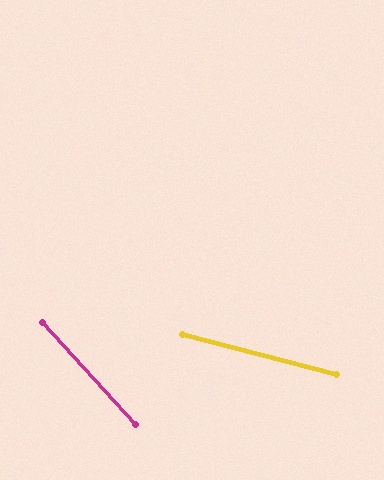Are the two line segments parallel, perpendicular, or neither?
Neither parallel nor perpendicular — they differ by about 33°.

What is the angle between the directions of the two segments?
Approximately 33 degrees.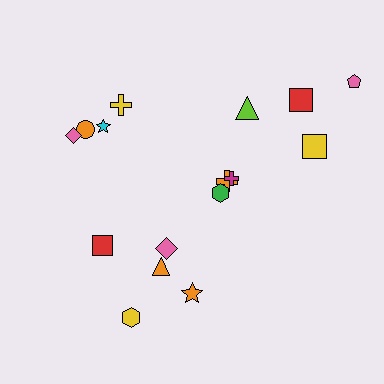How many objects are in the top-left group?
There are 4 objects.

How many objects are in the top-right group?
There are 7 objects.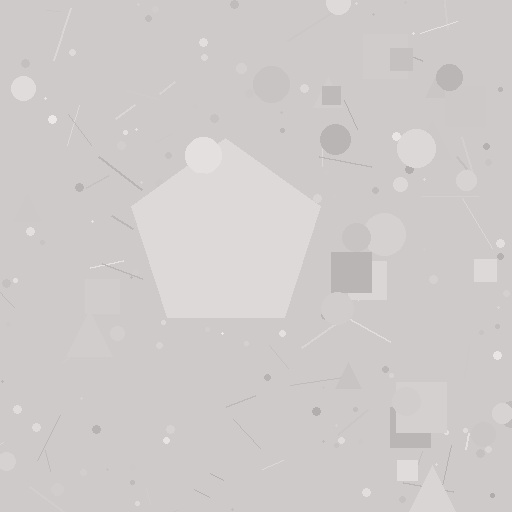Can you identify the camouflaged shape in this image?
The camouflaged shape is a pentagon.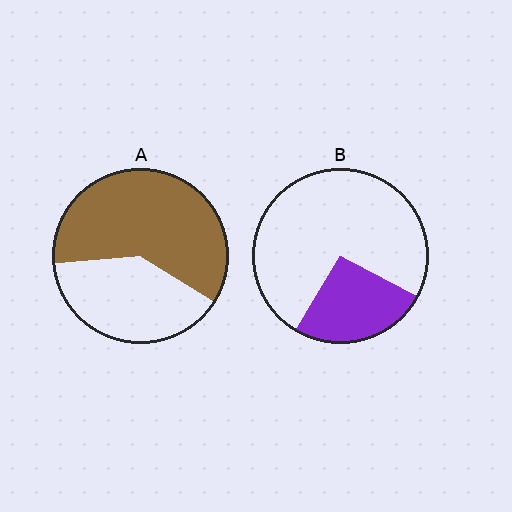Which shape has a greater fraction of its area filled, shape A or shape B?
Shape A.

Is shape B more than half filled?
No.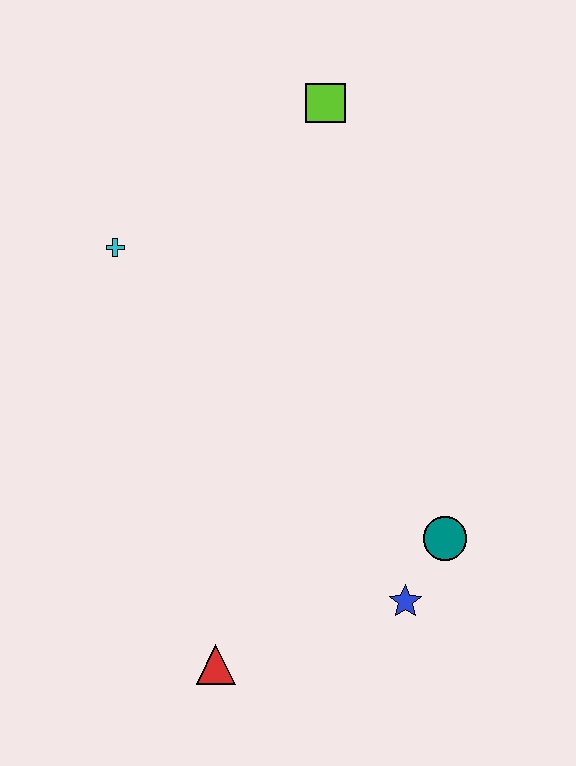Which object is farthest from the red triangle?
The lime square is farthest from the red triangle.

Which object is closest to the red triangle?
The blue star is closest to the red triangle.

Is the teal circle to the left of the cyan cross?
No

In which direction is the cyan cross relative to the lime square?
The cyan cross is to the left of the lime square.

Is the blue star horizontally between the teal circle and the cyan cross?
Yes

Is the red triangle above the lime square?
No